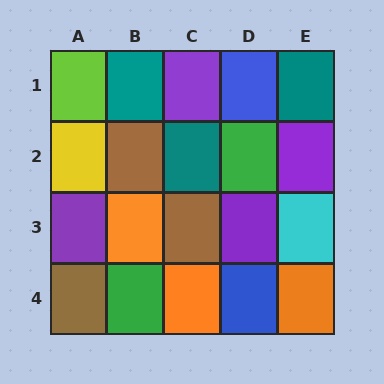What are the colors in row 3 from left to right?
Purple, orange, brown, purple, cyan.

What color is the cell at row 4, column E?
Orange.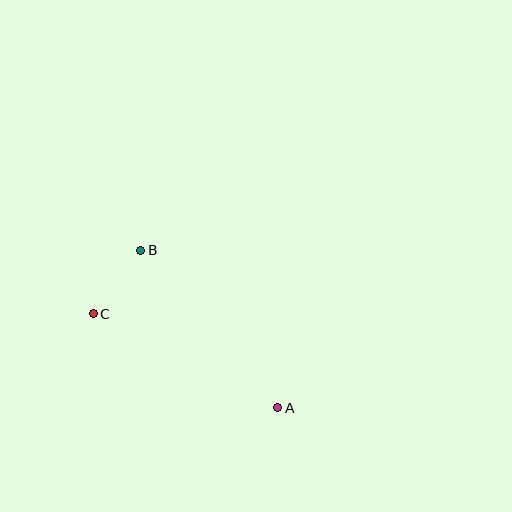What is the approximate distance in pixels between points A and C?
The distance between A and C is approximately 207 pixels.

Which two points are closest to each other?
Points B and C are closest to each other.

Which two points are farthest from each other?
Points A and B are farthest from each other.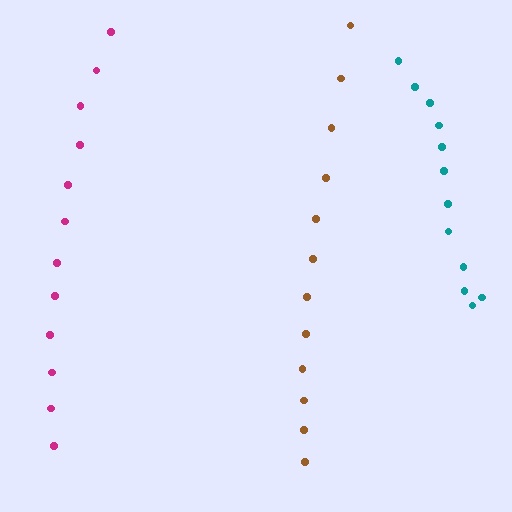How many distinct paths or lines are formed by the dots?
There are 3 distinct paths.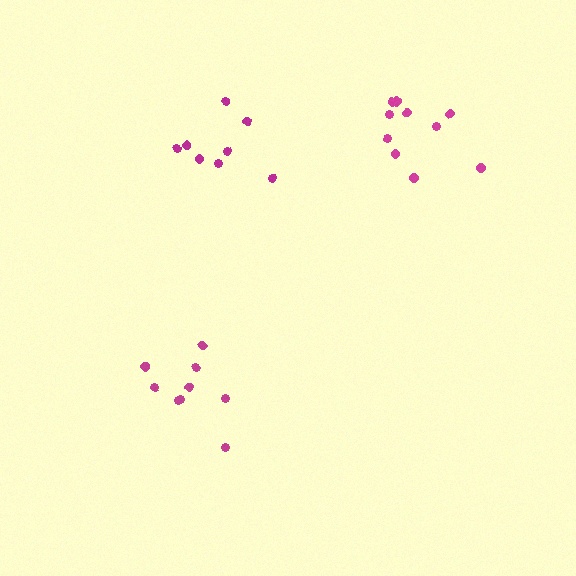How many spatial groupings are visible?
There are 3 spatial groupings.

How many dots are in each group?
Group 1: 9 dots, Group 2: 11 dots, Group 3: 8 dots (28 total).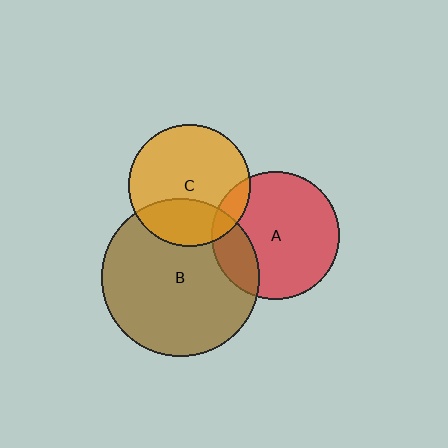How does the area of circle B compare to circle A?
Approximately 1.5 times.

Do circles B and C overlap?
Yes.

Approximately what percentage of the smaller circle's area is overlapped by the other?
Approximately 30%.